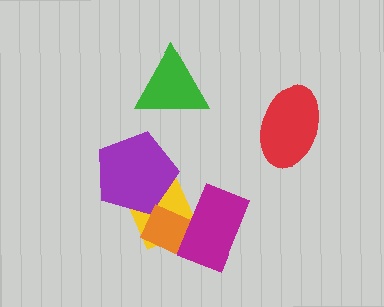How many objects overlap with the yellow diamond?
3 objects overlap with the yellow diamond.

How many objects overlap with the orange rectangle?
2 objects overlap with the orange rectangle.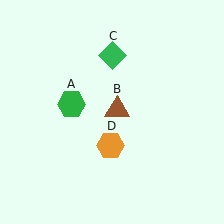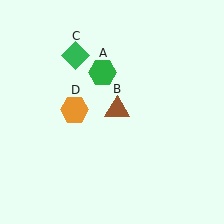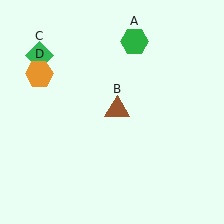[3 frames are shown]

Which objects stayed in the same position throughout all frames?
Brown triangle (object B) remained stationary.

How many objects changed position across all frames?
3 objects changed position: green hexagon (object A), green diamond (object C), orange hexagon (object D).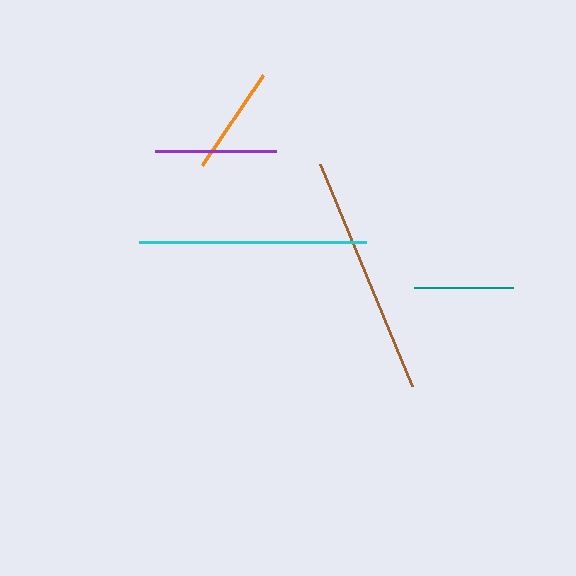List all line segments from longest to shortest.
From longest to shortest: brown, cyan, purple, orange, teal.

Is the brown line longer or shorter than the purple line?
The brown line is longer than the purple line.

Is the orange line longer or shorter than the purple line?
The purple line is longer than the orange line.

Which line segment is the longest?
The brown line is the longest at approximately 240 pixels.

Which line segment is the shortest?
The teal line is the shortest at approximately 99 pixels.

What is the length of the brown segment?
The brown segment is approximately 240 pixels long.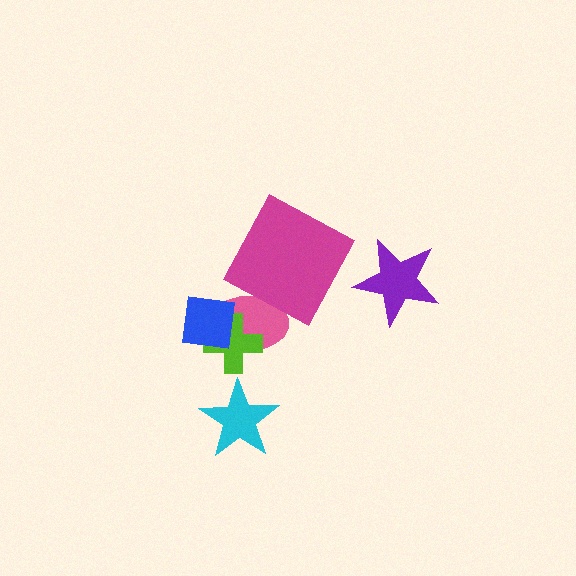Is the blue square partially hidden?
No, no other shape covers it.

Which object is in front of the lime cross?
The blue square is in front of the lime cross.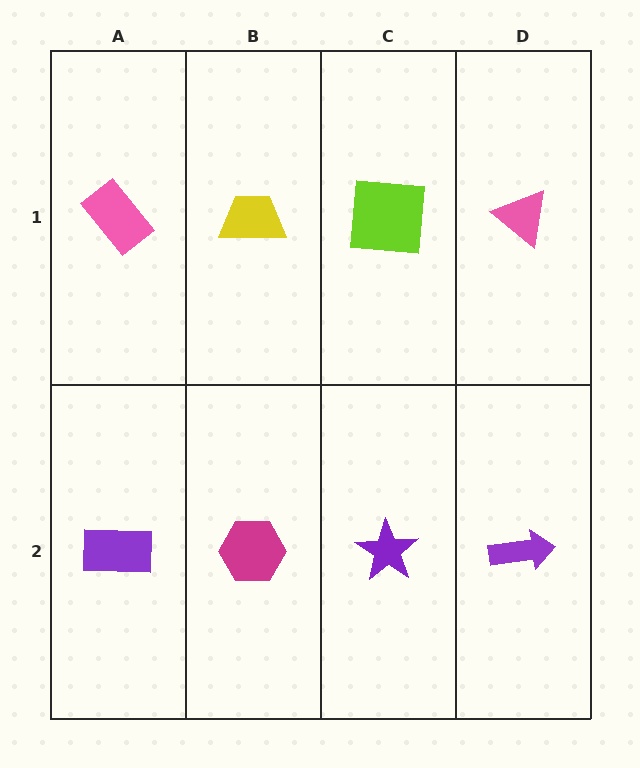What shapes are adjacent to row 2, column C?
A lime square (row 1, column C), a magenta hexagon (row 2, column B), a purple arrow (row 2, column D).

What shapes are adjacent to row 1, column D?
A purple arrow (row 2, column D), a lime square (row 1, column C).